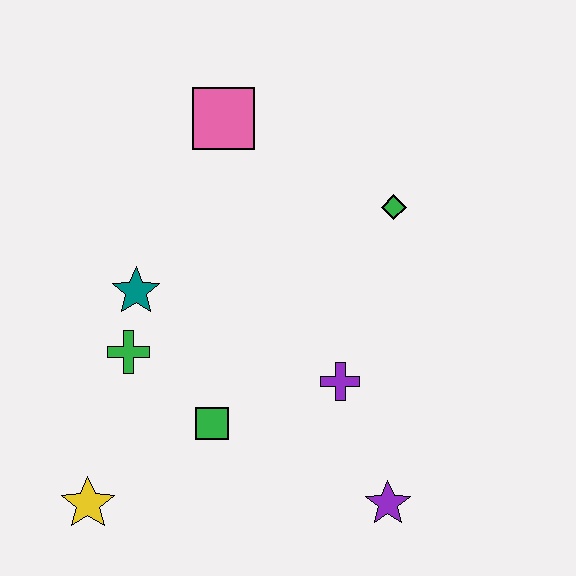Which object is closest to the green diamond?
The purple cross is closest to the green diamond.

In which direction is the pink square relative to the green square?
The pink square is above the green square.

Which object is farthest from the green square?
The pink square is farthest from the green square.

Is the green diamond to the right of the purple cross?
Yes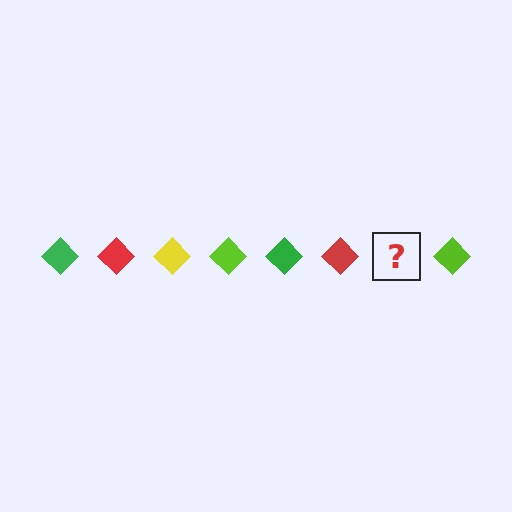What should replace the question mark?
The question mark should be replaced with a yellow diamond.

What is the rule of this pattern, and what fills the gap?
The rule is that the pattern cycles through green, red, yellow, lime diamonds. The gap should be filled with a yellow diamond.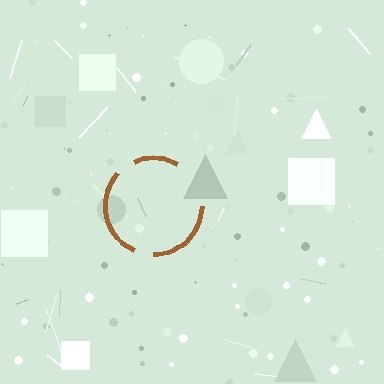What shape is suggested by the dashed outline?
The dashed outline suggests a circle.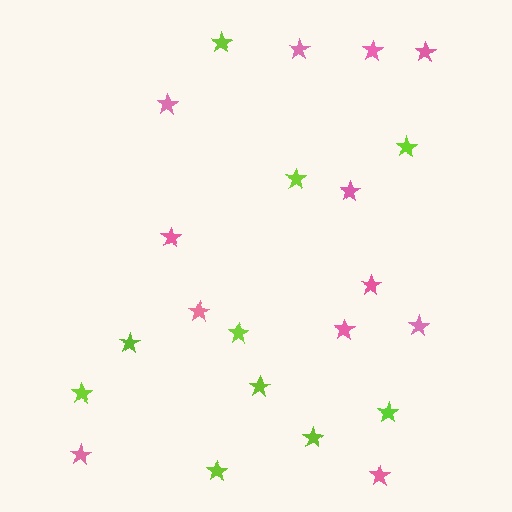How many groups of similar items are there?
There are 2 groups: one group of lime stars (10) and one group of pink stars (12).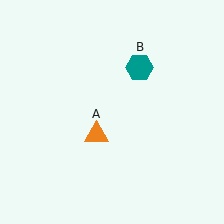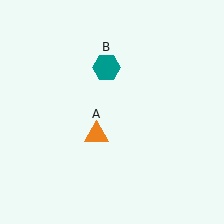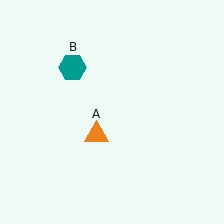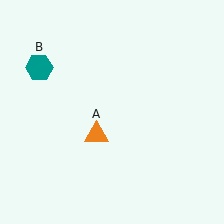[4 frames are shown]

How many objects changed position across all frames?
1 object changed position: teal hexagon (object B).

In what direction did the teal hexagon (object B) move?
The teal hexagon (object B) moved left.